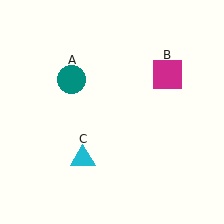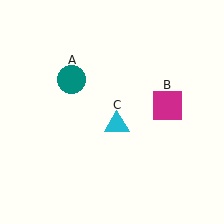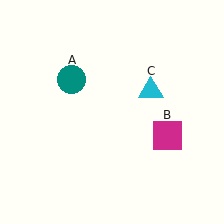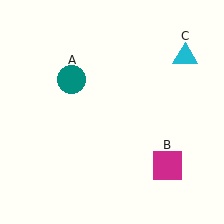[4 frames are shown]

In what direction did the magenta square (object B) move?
The magenta square (object B) moved down.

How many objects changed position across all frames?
2 objects changed position: magenta square (object B), cyan triangle (object C).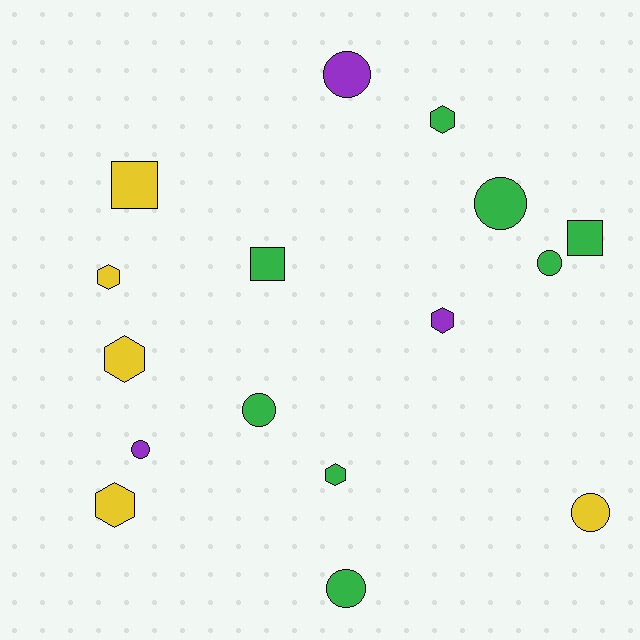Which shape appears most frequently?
Circle, with 7 objects.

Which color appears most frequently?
Green, with 8 objects.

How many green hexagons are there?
There are 2 green hexagons.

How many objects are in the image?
There are 16 objects.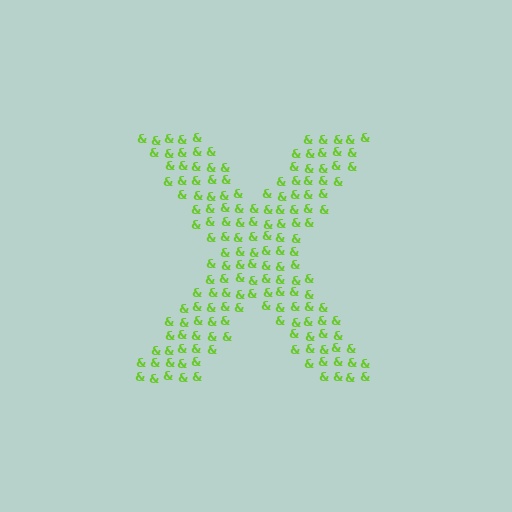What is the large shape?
The large shape is the letter X.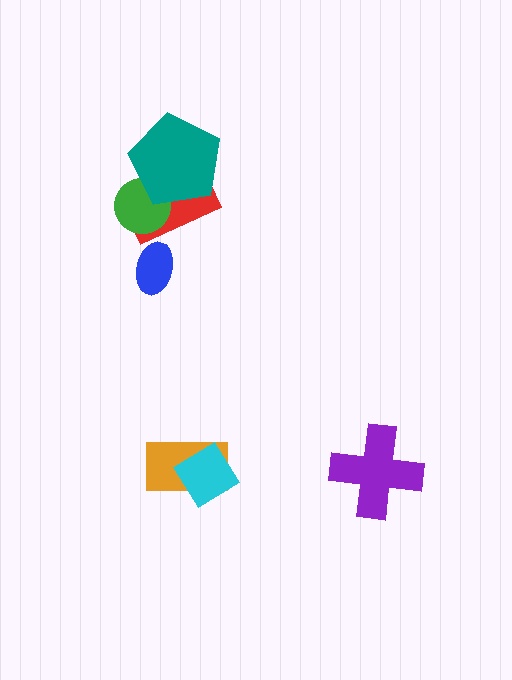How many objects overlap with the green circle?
2 objects overlap with the green circle.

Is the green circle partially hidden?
Yes, it is partially covered by another shape.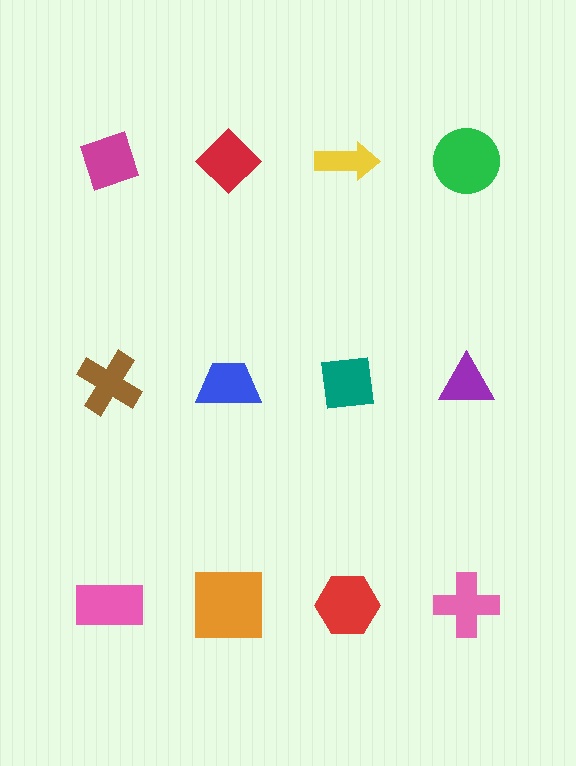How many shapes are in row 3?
4 shapes.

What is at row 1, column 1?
A magenta diamond.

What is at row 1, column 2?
A red diamond.